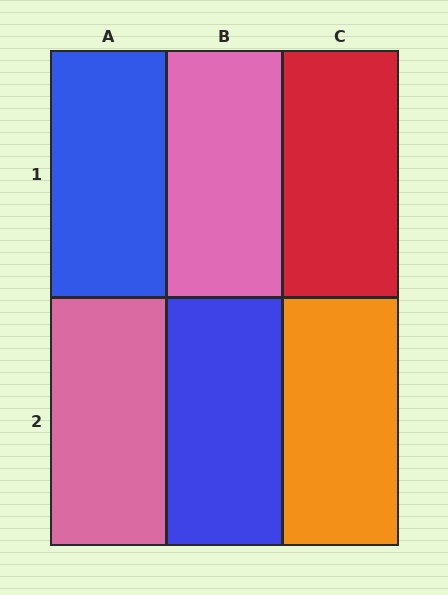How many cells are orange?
1 cell is orange.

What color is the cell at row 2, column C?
Orange.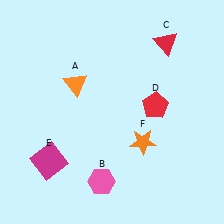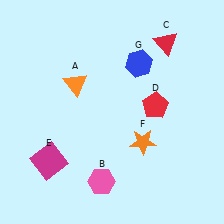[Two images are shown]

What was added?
A blue hexagon (G) was added in Image 2.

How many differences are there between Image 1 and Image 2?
There is 1 difference between the two images.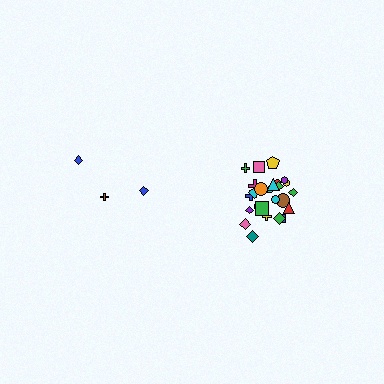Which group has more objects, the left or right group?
The right group.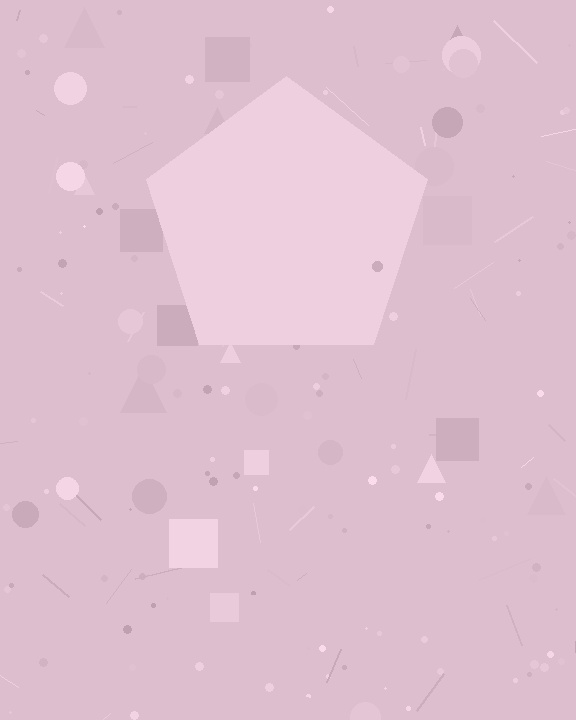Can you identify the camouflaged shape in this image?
The camouflaged shape is a pentagon.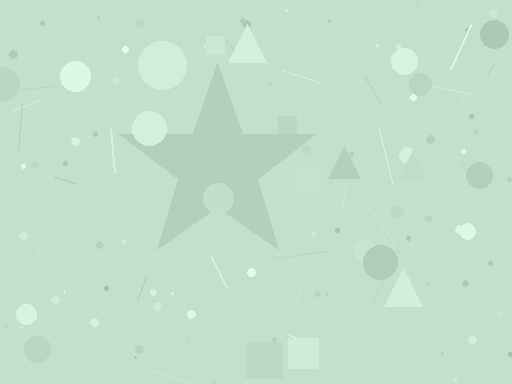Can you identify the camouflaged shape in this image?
The camouflaged shape is a star.